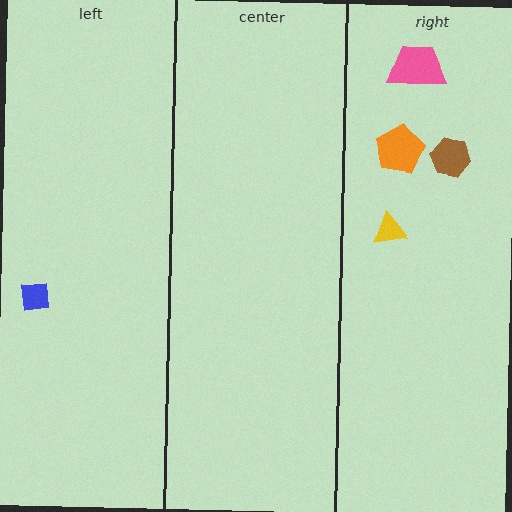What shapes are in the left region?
The blue square.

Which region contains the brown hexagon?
The right region.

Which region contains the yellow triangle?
The right region.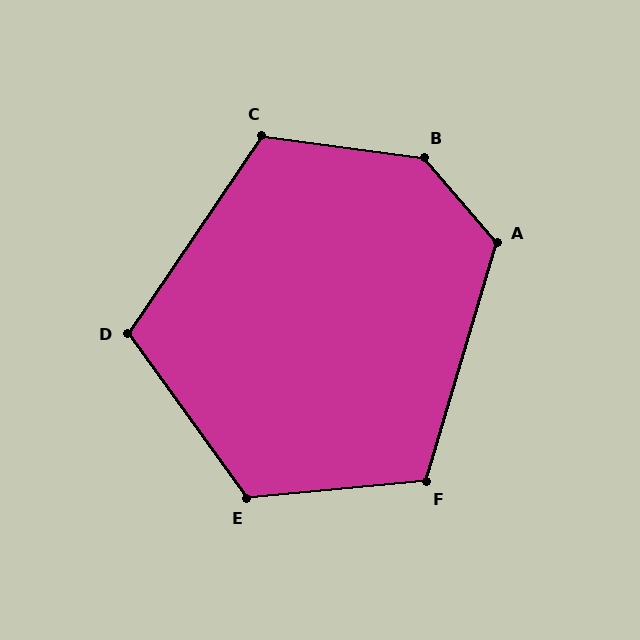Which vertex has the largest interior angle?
B, at approximately 138 degrees.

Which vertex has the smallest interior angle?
D, at approximately 110 degrees.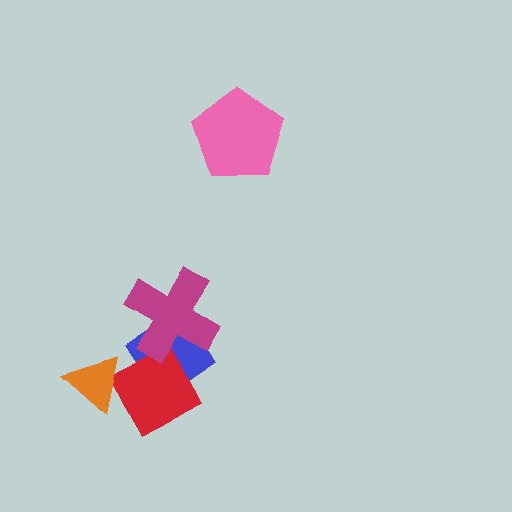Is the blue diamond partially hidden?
Yes, it is partially covered by another shape.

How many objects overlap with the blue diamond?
2 objects overlap with the blue diamond.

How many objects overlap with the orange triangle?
1 object overlaps with the orange triangle.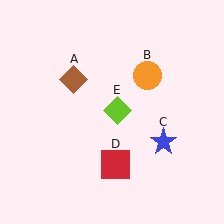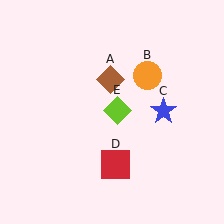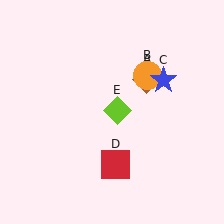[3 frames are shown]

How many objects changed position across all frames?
2 objects changed position: brown diamond (object A), blue star (object C).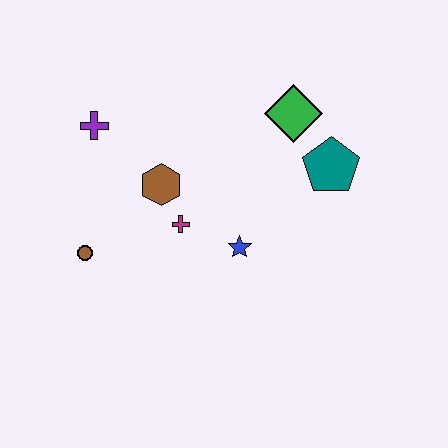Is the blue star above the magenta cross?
No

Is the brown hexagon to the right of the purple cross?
Yes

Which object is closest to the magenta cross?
The brown hexagon is closest to the magenta cross.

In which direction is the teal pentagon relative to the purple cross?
The teal pentagon is to the right of the purple cross.